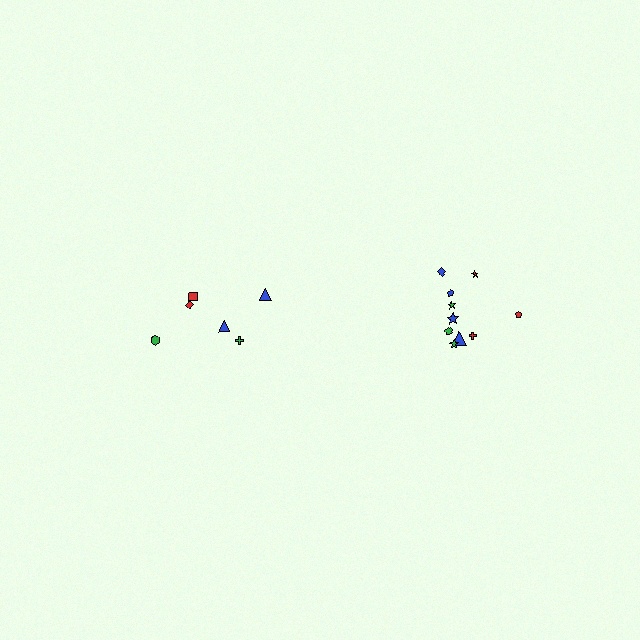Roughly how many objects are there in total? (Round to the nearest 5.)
Roughly 15 objects in total.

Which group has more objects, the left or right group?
The right group.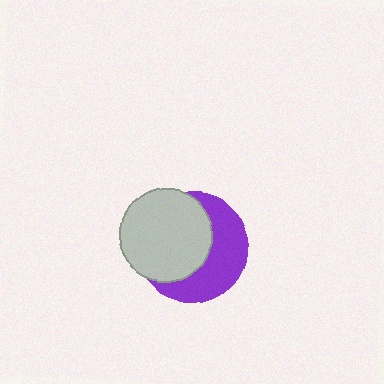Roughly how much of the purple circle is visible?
About half of it is visible (roughly 46%).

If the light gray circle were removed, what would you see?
You would see the complete purple circle.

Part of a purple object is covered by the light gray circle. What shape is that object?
It is a circle.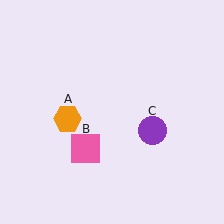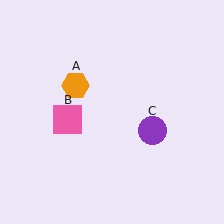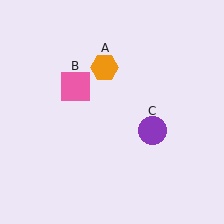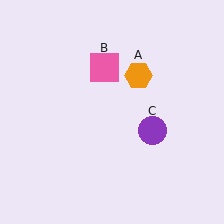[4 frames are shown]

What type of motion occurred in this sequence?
The orange hexagon (object A), pink square (object B) rotated clockwise around the center of the scene.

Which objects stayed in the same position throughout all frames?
Purple circle (object C) remained stationary.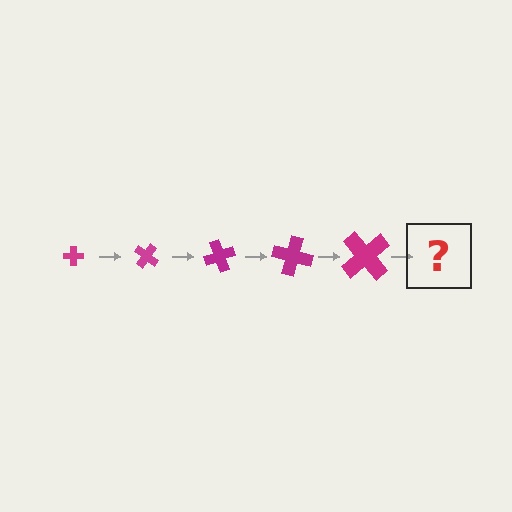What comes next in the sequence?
The next element should be a cross, larger than the previous one and rotated 175 degrees from the start.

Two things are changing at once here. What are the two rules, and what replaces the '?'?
The two rules are that the cross grows larger each step and it rotates 35 degrees each step. The '?' should be a cross, larger than the previous one and rotated 175 degrees from the start.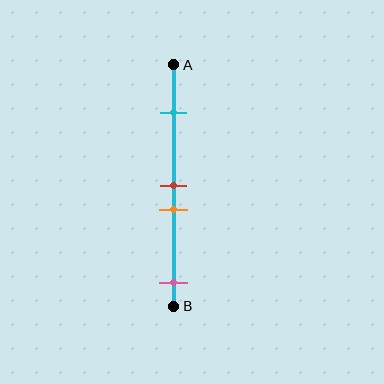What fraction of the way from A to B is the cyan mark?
The cyan mark is approximately 20% (0.2) of the way from A to B.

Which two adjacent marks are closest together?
The red and orange marks are the closest adjacent pair.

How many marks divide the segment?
There are 4 marks dividing the segment.